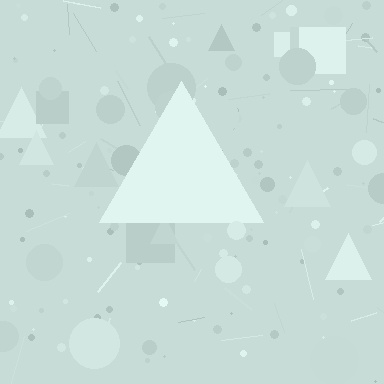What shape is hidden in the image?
A triangle is hidden in the image.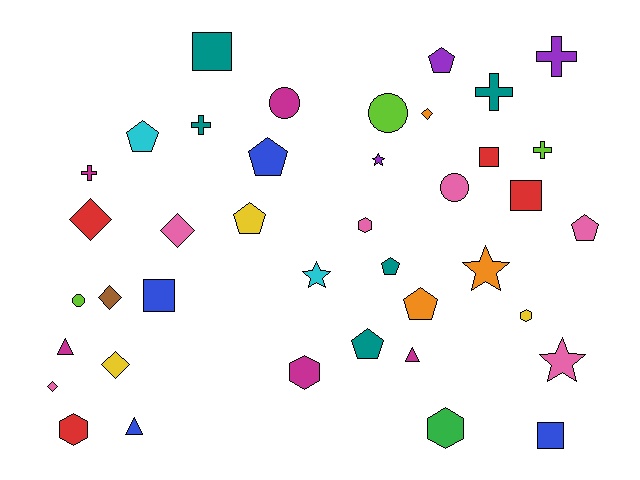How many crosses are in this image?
There are 5 crosses.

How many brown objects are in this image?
There is 1 brown object.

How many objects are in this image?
There are 40 objects.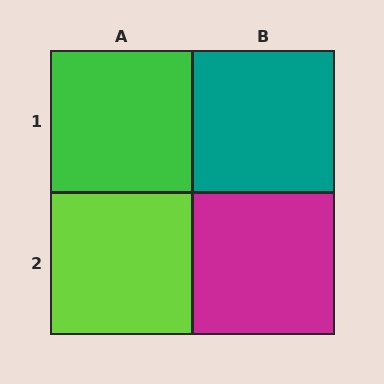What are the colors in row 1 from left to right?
Green, teal.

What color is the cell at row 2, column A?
Lime.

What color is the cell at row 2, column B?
Magenta.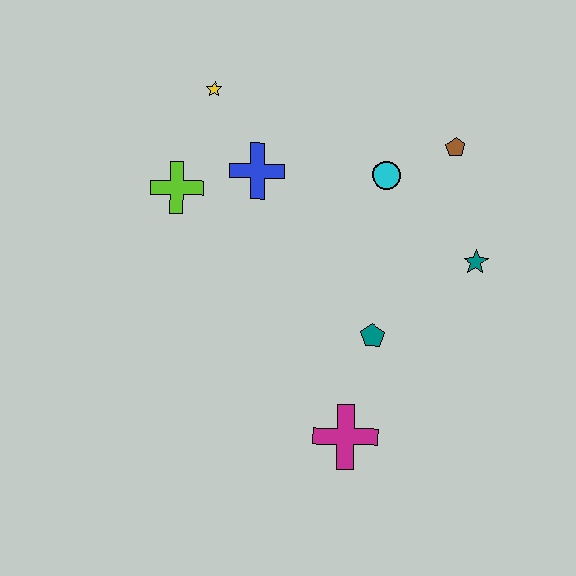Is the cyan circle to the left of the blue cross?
No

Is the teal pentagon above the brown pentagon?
No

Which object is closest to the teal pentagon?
The magenta cross is closest to the teal pentagon.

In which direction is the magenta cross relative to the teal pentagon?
The magenta cross is below the teal pentagon.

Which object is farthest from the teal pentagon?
The yellow star is farthest from the teal pentagon.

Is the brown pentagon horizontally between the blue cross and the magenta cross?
No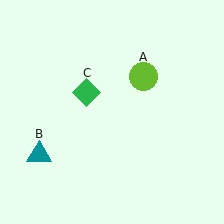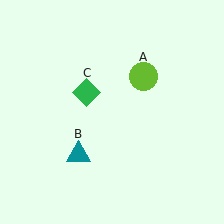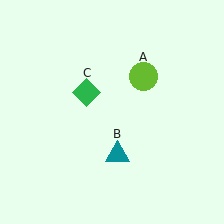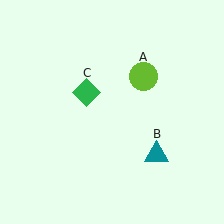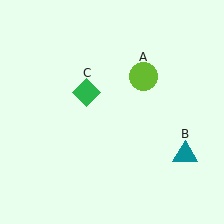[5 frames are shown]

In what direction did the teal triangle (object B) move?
The teal triangle (object B) moved right.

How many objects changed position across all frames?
1 object changed position: teal triangle (object B).